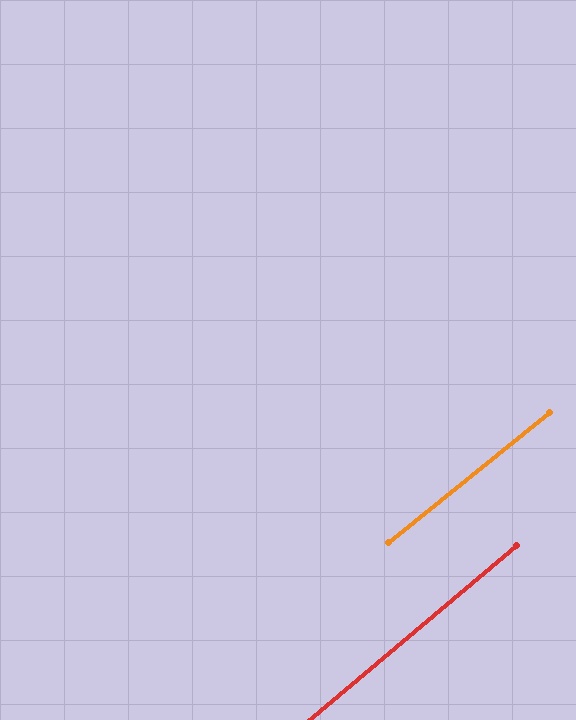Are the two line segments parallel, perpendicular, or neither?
Parallel — their directions differ by only 1.2°.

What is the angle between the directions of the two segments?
Approximately 1 degree.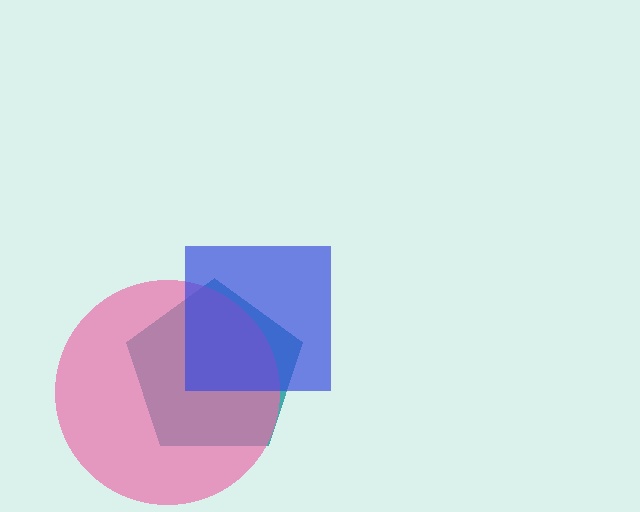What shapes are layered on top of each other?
The layered shapes are: a teal pentagon, a pink circle, a blue square.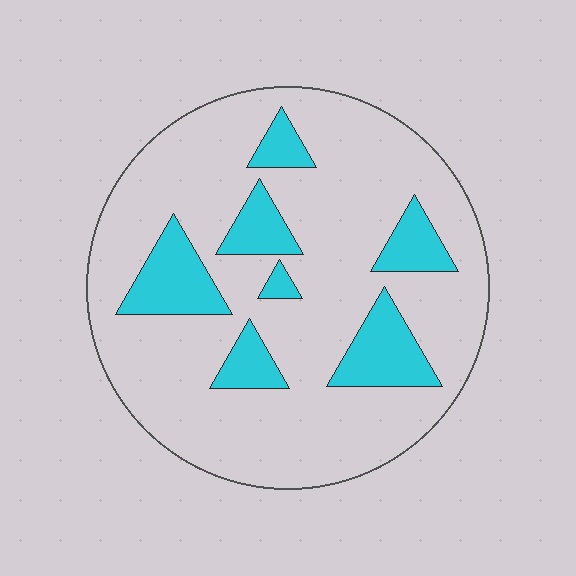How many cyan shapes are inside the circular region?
7.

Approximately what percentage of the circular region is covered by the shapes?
Approximately 20%.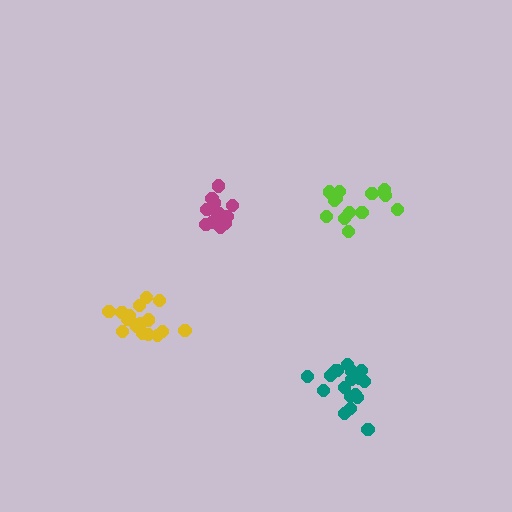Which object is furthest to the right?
The lime cluster is rightmost.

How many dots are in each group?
Group 1: 13 dots, Group 2: 18 dots, Group 3: 19 dots, Group 4: 13 dots (63 total).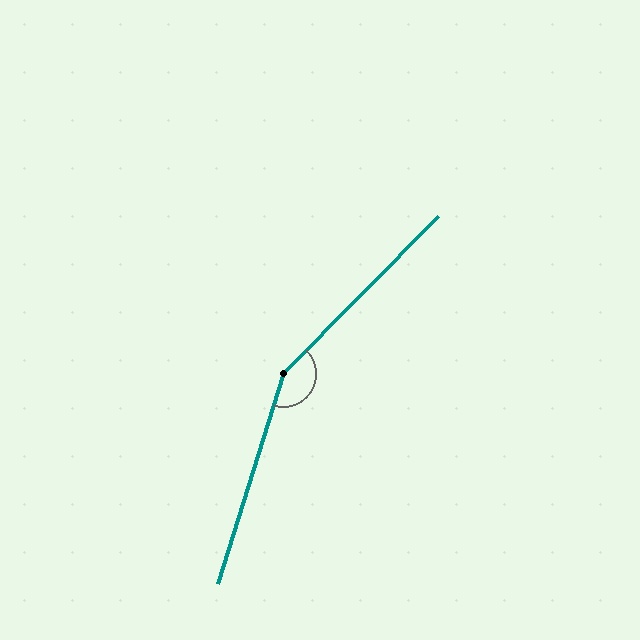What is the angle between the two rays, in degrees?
Approximately 153 degrees.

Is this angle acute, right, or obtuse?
It is obtuse.